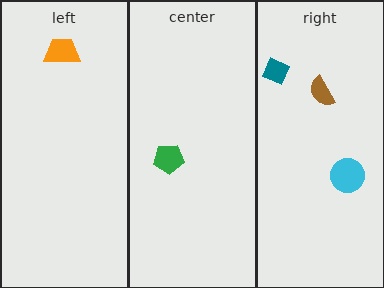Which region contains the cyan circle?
The right region.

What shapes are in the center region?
The green pentagon.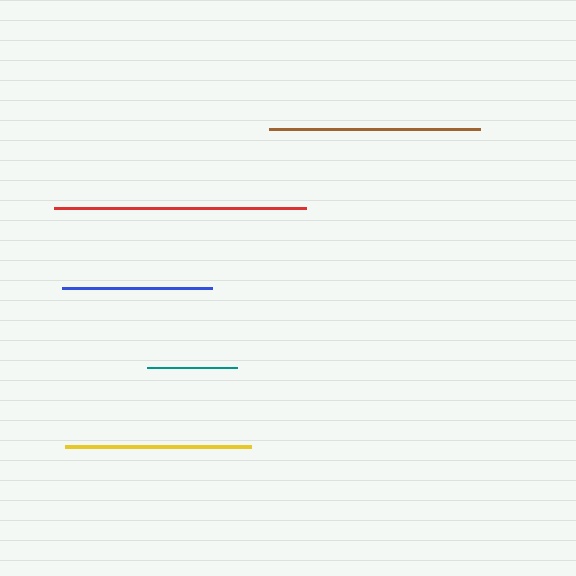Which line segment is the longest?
The red line is the longest at approximately 252 pixels.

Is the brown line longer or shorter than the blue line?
The brown line is longer than the blue line.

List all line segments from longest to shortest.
From longest to shortest: red, brown, yellow, blue, teal.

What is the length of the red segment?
The red segment is approximately 252 pixels long.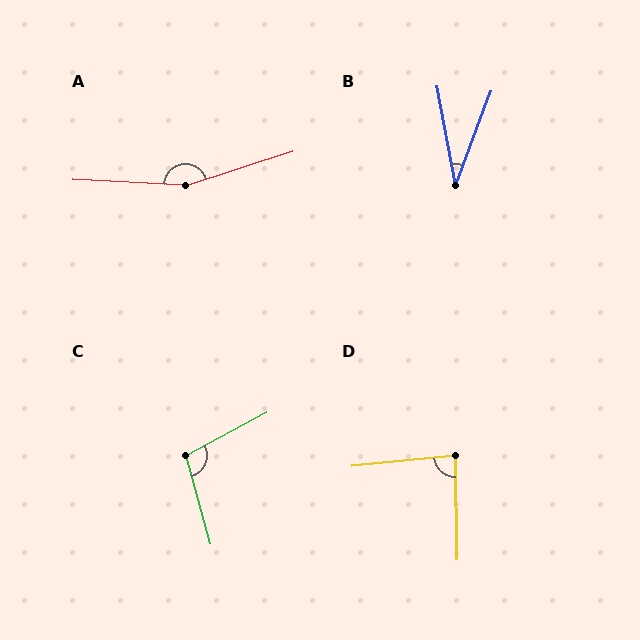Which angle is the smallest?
B, at approximately 31 degrees.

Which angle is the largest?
A, at approximately 160 degrees.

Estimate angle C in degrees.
Approximately 103 degrees.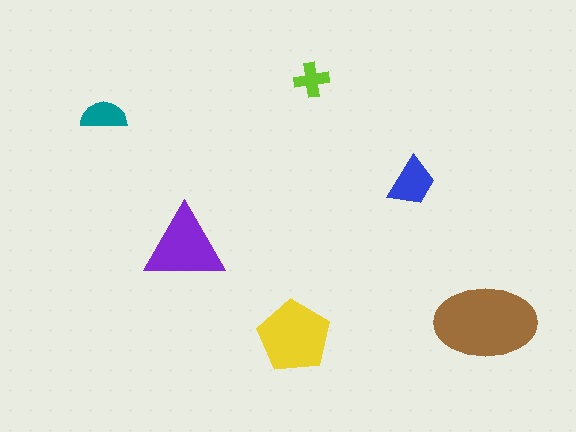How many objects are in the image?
There are 6 objects in the image.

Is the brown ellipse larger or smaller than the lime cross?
Larger.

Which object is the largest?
The brown ellipse.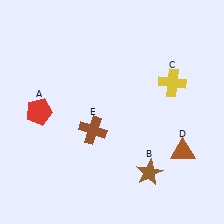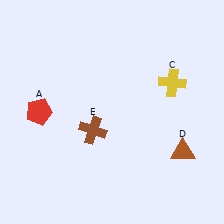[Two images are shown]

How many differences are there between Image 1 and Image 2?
There is 1 difference between the two images.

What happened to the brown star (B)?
The brown star (B) was removed in Image 2. It was in the bottom-right area of Image 1.